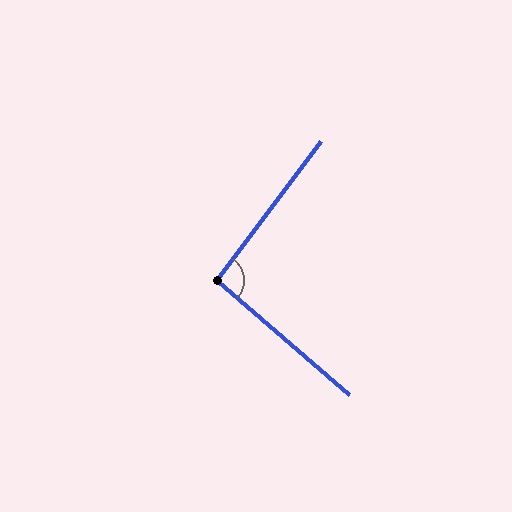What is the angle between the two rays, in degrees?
Approximately 94 degrees.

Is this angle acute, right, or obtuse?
It is approximately a right angle.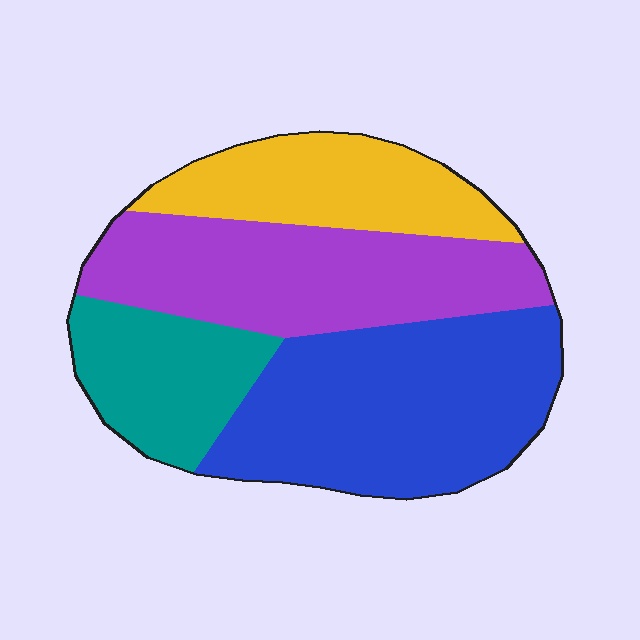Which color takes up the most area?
Blue, at roughly 35%.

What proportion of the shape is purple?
Purple takes up between a quarter and a half of the shape.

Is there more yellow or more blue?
Blue.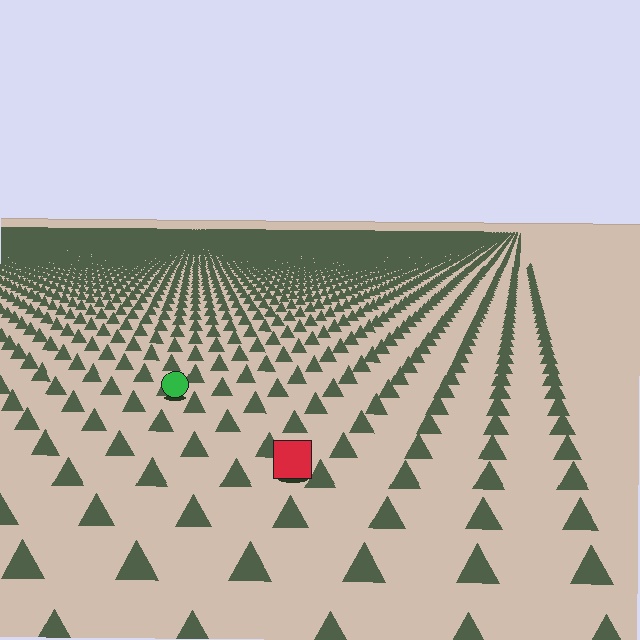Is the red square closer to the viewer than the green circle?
Yes. The red square is closer — you can tell from the texture gradient: the ground texture is coarser near it.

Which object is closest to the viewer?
The red square is closest. The texture marks near it are larger and more spread out.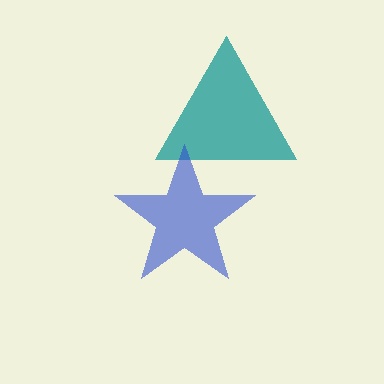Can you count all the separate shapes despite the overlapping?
Yes, there are 2 separate shapes.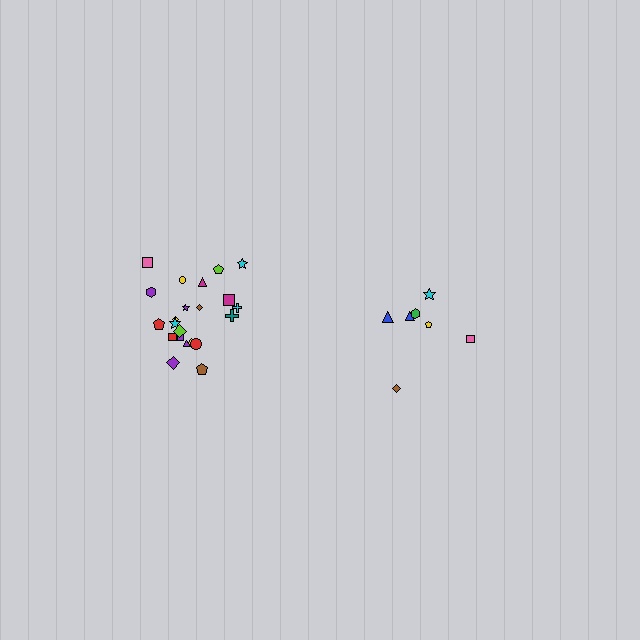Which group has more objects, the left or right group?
The left group.